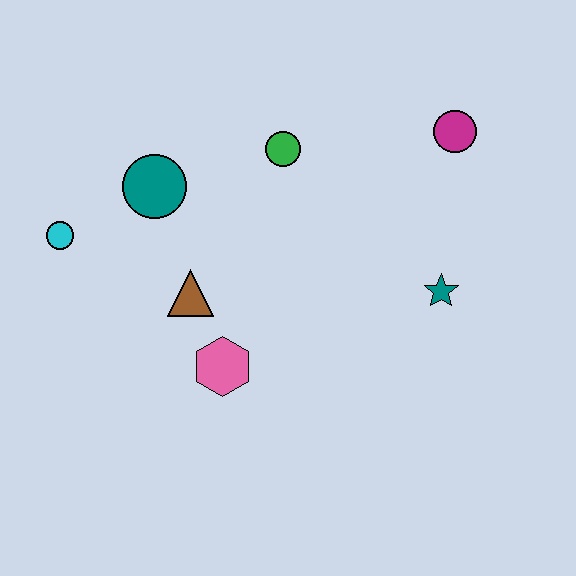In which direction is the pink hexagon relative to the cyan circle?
The pink hexagon is to the right of the cyan circle.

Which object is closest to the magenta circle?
The teal star is closest to the magenta circle.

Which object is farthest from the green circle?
The cyan circle is farthest from the green circle.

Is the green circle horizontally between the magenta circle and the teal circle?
Yes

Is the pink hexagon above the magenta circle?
No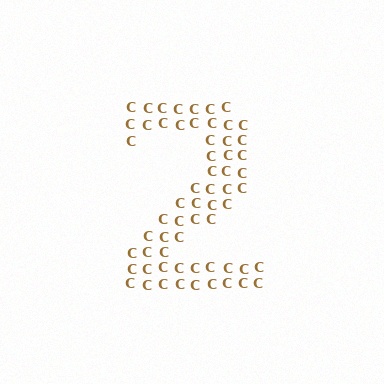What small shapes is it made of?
It is made of small letter C's.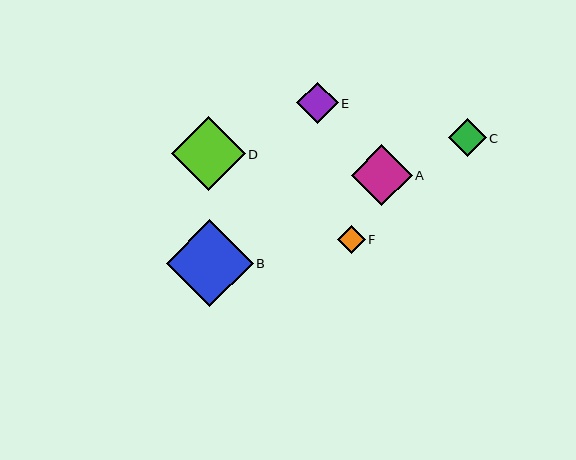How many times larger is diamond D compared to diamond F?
Diamond D is approximately 2.7 times the size of diamond F.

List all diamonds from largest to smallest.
From largest to smallest: B, D, A, E, C, F.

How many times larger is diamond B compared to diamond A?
Diamond B is approximately 1.4 times the size of diamond A.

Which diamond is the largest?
Diamond B is the largest with a size of approximately 87 pixels.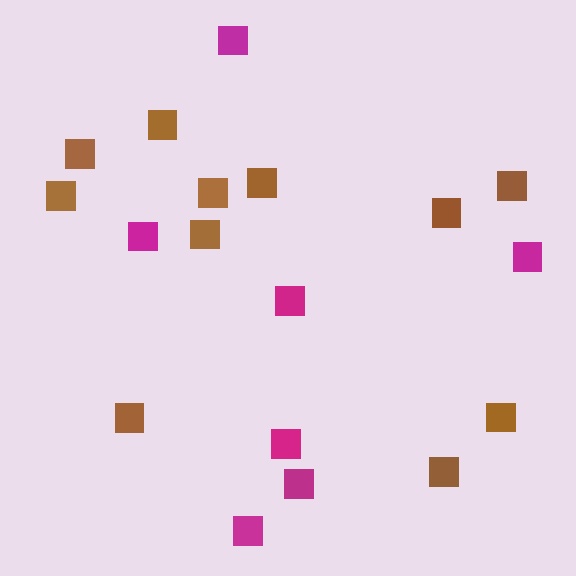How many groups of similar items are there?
There are 2 groups: one group of brown squares (11) and one group of magenta squares (7).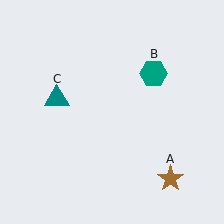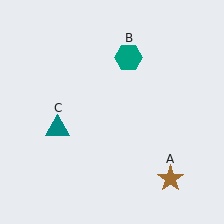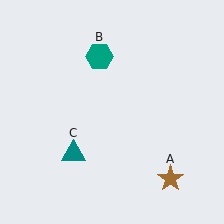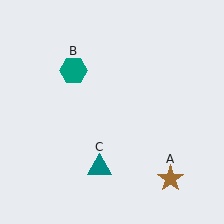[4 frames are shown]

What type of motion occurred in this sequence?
The teal hexagon (object B), teal triangle (object C) rotated counterclockwise around the center of the scene.